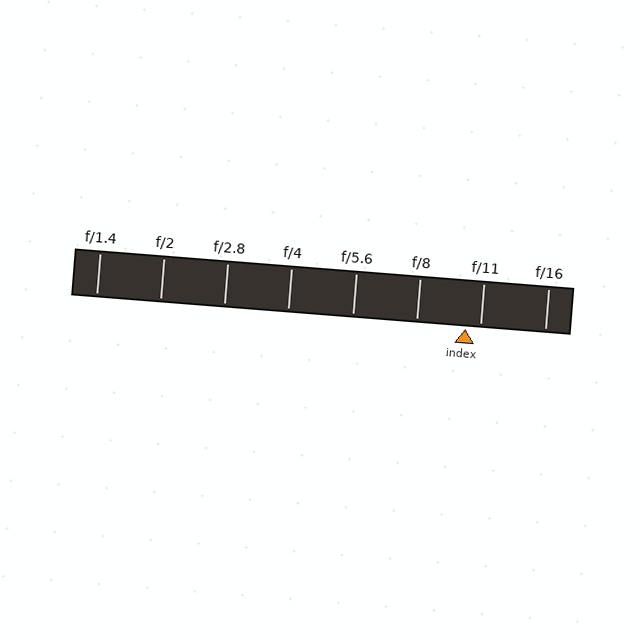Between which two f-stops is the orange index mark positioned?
The index mark is between f/8 and f/11.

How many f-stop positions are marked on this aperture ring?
There are 8 f-stop positions marked.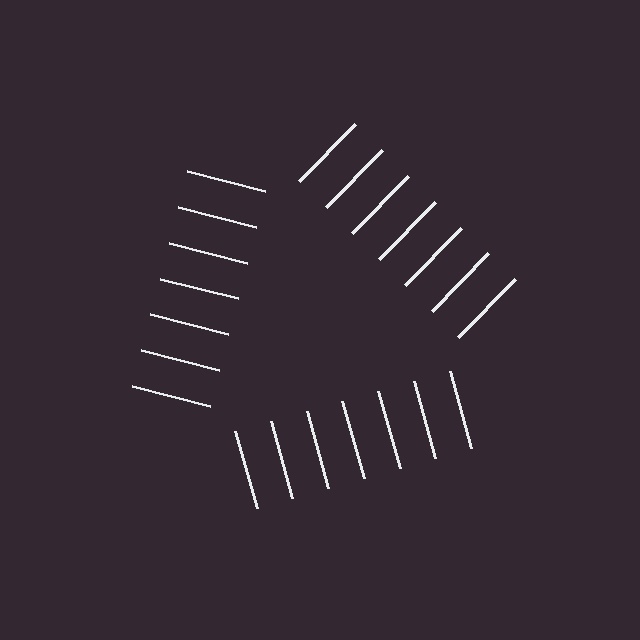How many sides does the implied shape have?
3 sides — the line-ends trace a triangle.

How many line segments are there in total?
21 — 7 along each of the 3 edges.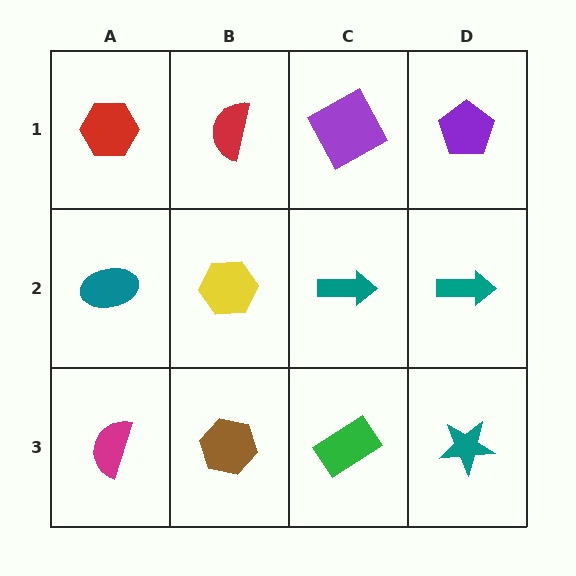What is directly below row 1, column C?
A teal arrow.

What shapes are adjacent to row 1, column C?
A teal arrow (row 2, column C), a red semicircle (row 1, column B), a purple pentagon (row 1, column D).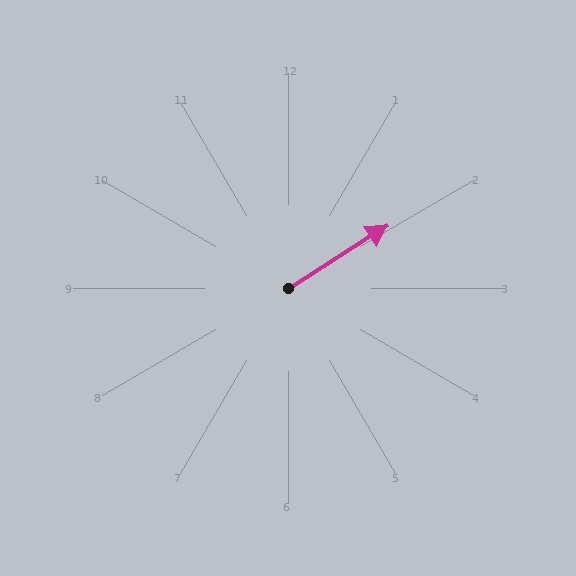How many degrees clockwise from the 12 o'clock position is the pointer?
Approximately 58 degrees.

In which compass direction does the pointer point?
Northeast.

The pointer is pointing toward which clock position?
Roughly 2 o'clock.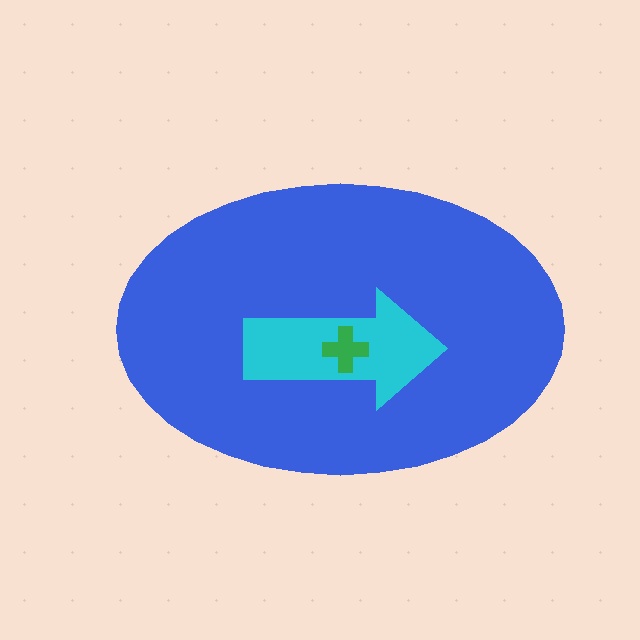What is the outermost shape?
The blue ellipse.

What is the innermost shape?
The green cross.